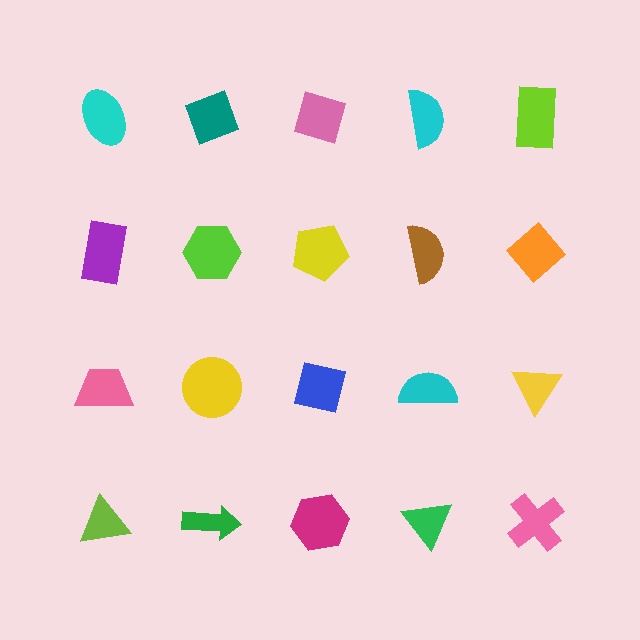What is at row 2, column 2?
A lime hexagon.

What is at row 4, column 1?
A lime triangle.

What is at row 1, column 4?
A cyan semicircle.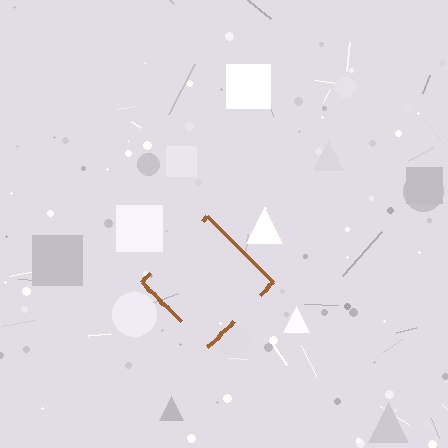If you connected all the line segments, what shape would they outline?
They would outline a diamond.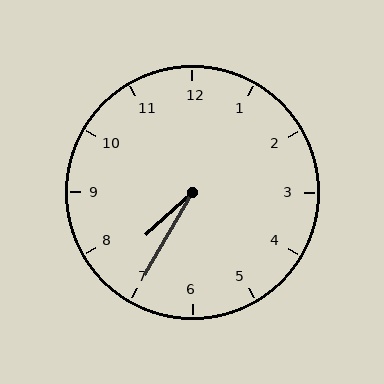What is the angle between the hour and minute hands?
Approximately 18 degrees.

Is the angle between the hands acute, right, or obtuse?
It is acute.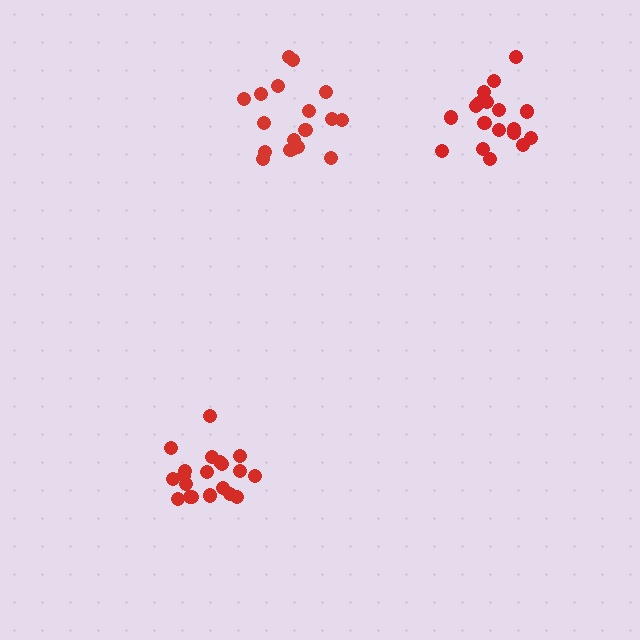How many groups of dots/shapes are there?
There are 3 groups.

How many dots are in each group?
Group 1: 19 dots, Group 2: 18 dots, Group 3: 20 dots (57 total).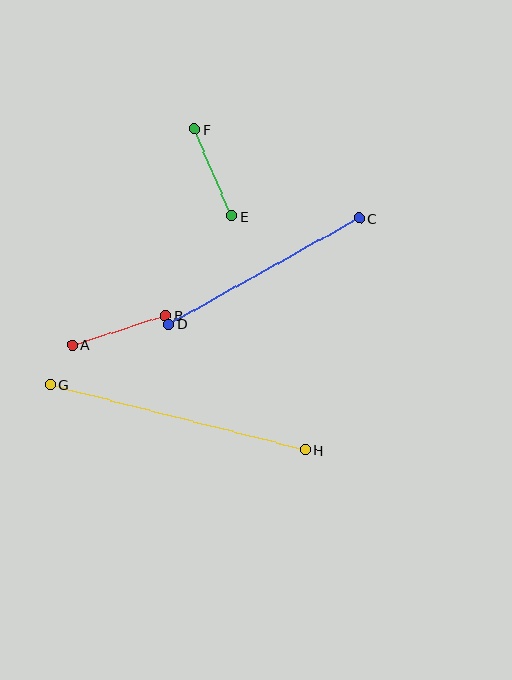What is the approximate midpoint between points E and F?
The midpoint is at approximately (213, 173) pixels.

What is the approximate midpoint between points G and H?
The midpoint is at approximately (178, 417) pixels.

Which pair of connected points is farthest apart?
Points G and H are farthest apart.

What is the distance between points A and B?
The distance is approximately 98 pixels.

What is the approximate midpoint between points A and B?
The midpoint is at approximately (119, 330) pixels.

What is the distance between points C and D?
The distance is approximately 217 pixels.